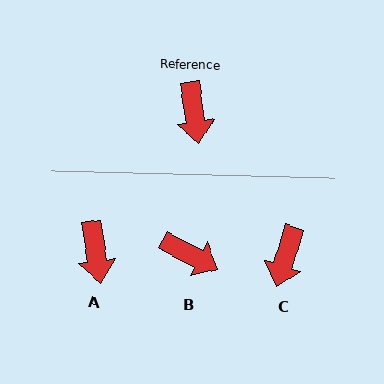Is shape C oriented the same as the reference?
No, it is off by about 25 degrees.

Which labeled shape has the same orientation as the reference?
A.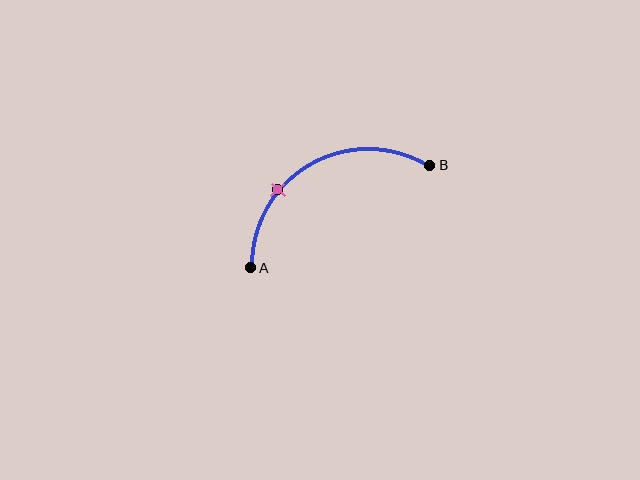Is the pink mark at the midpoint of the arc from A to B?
No. The pink mark lies on the arc but is closer to endpoint A. The arc midpoint would be at the point on the curve equidistant along the arc from both A and B.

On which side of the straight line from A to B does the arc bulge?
The arc bulges above the straight line connecting A and B.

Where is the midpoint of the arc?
The arc midpoint is the point on the curve farthest from the straight line joining A and B. It sits above that line.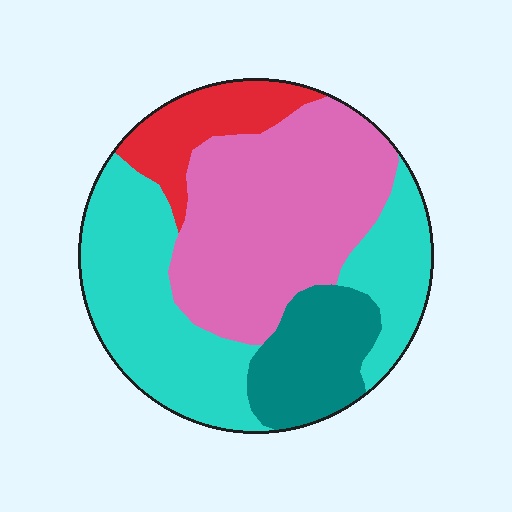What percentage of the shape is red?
Red covers about 10% of the shape.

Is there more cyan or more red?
Cyan.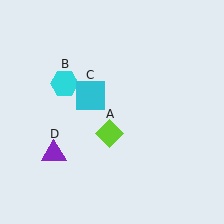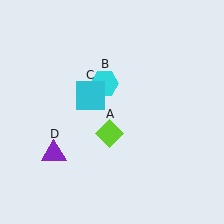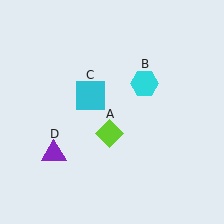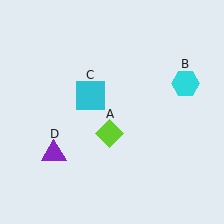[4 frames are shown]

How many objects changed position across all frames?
1 object changed position: cyan hexagon (object B).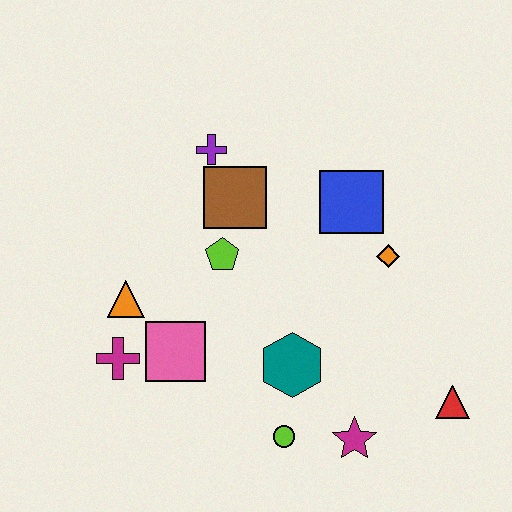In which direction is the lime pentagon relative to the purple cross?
The lime pentagon is below the purple cross.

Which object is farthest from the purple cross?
The red triangle is farthest from the purple cross.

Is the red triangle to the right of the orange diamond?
Yes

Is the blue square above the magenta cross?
Yes